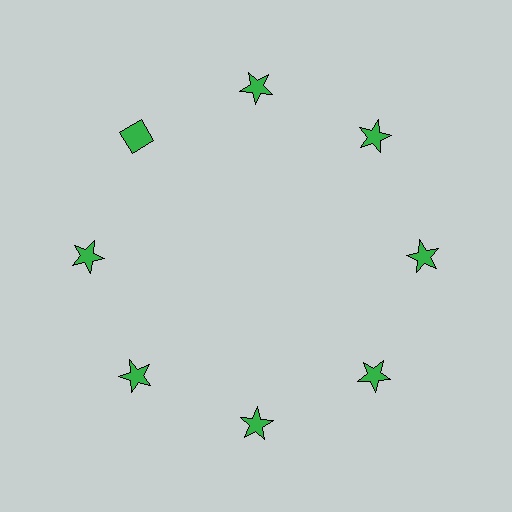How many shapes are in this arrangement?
There are 8 shapes arranged in a ring pattern.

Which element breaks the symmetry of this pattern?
The green diamond at roughly the 10 o'clock position breaks the symmetry. All other shapes are green stars.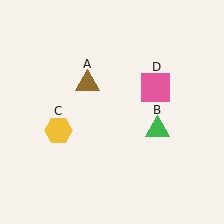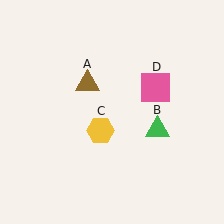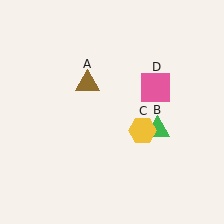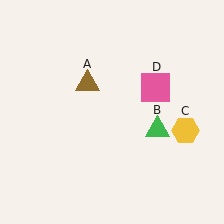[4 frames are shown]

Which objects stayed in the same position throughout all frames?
Brown triangle (object A) and green triangle (object B) and pink square (object D) remained stationary.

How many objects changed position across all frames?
1 object changed position: yellow hexagon (object C).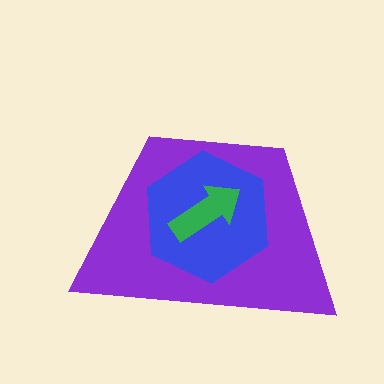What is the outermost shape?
The purple trapezoid.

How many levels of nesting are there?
3.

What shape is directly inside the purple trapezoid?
The blue hexagon.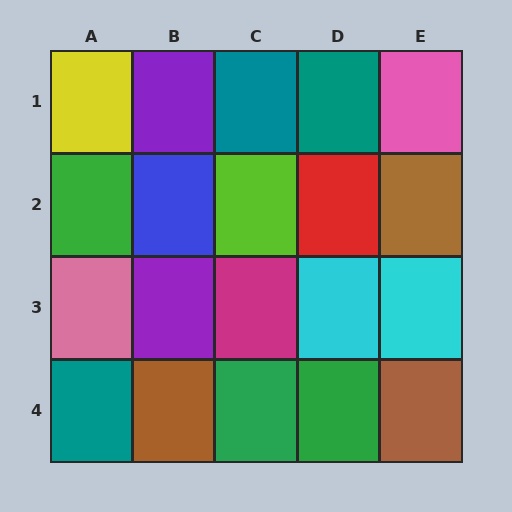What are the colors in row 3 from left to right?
Pink, purple, magenta, cyan, cyan.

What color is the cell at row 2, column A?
Green.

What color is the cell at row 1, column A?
Yellow.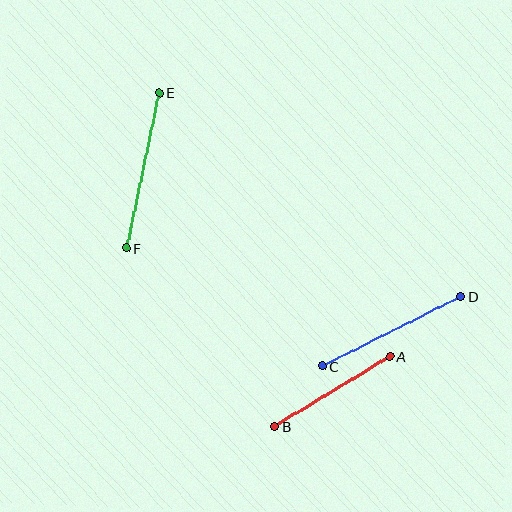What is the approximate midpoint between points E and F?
The midpoint is at approximately (143, 171) pixels.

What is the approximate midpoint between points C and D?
The midpoint is at approximately (391, 331) pixels.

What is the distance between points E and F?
The distance is approximately 159 pixels.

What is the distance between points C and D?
The distance is approximately 154 pixels.